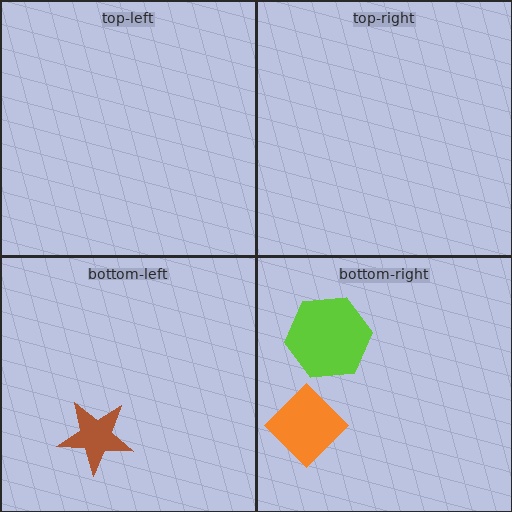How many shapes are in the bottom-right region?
2.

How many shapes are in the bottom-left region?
1.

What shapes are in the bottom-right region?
The lime hexagon, the orange diamond.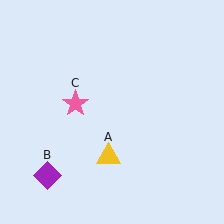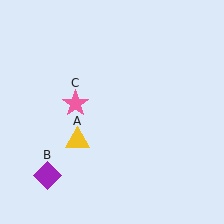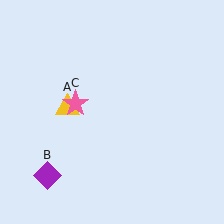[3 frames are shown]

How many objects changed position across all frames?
1 object changed position: yellow triangle (object A).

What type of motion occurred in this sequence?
The yellow triangle (object A) rotated clockwise around the center of the scene.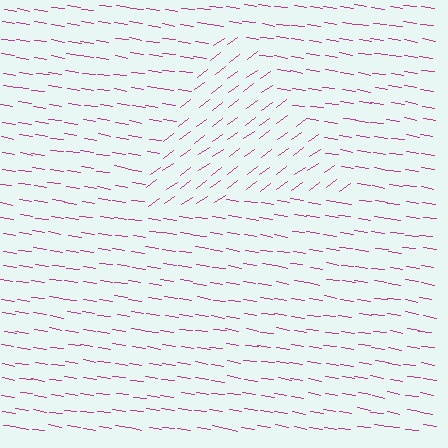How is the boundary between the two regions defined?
The boundary is defined purely by a change in line orientation (approximately 45 degrees difference). All lines are the same color and thickness.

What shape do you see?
I see a triangle.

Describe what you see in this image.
The image is filled with small magenta line segments. A triangle region in the image has lines oriented differently from the surrounding lines, creating a visible texture boundary.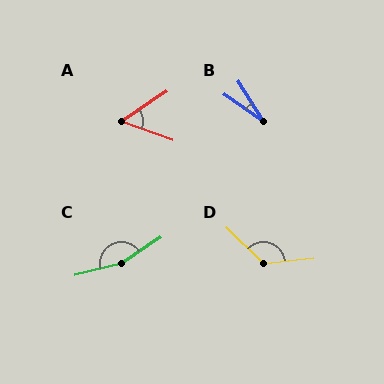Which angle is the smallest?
B, at approximately 23 degrees.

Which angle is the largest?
C, at approximately 159 degrees.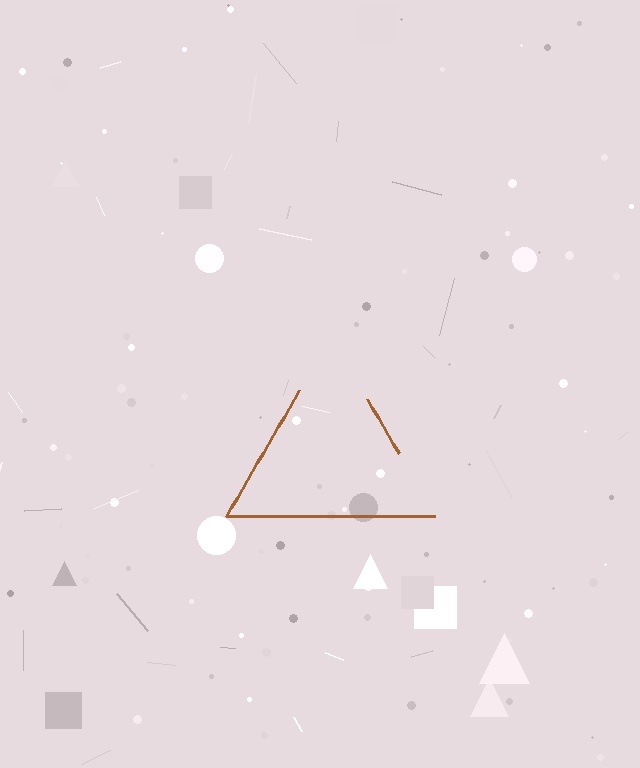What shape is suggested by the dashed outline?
The dashed outline suggests a triangle.